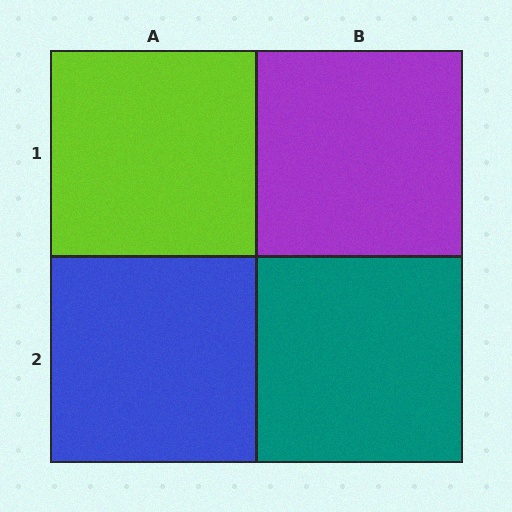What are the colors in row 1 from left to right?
Lime, purple.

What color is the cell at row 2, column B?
Teal.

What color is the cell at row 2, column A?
Blue.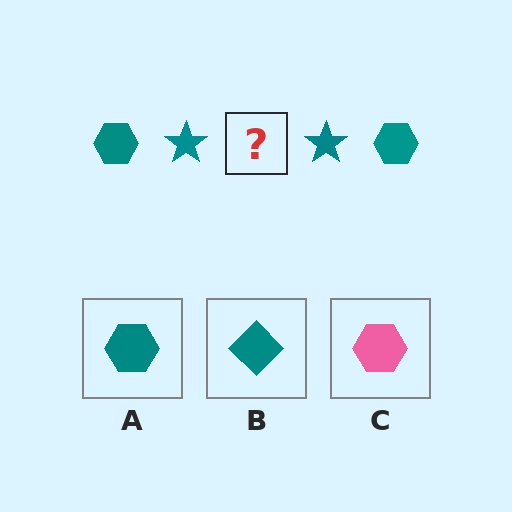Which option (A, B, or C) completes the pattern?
A.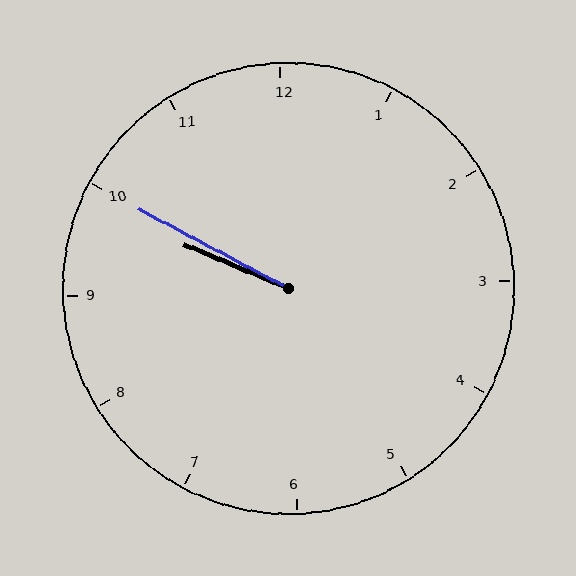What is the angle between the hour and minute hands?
Approximately 5 degrees.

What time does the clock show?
9:50.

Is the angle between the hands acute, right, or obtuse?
It is acute.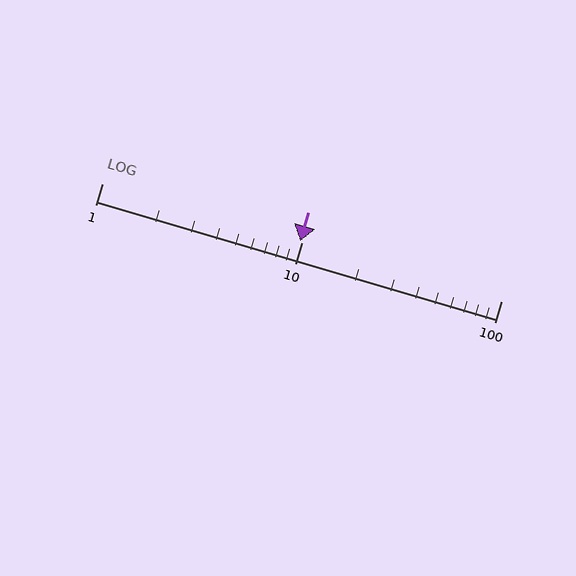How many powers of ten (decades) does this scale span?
The scale spans 2 decades, from 1 to 100.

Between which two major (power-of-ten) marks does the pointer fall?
The pointer is between 1 and 10.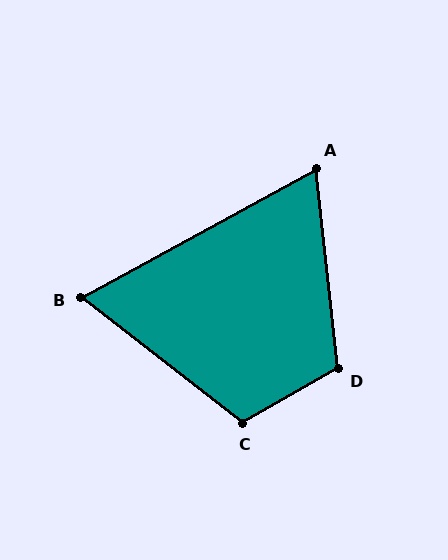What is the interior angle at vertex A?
Approximately 68 degrees (acute).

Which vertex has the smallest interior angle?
B, at approximately 67 degrees.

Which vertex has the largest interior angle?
D, at approximately 113 degrees.